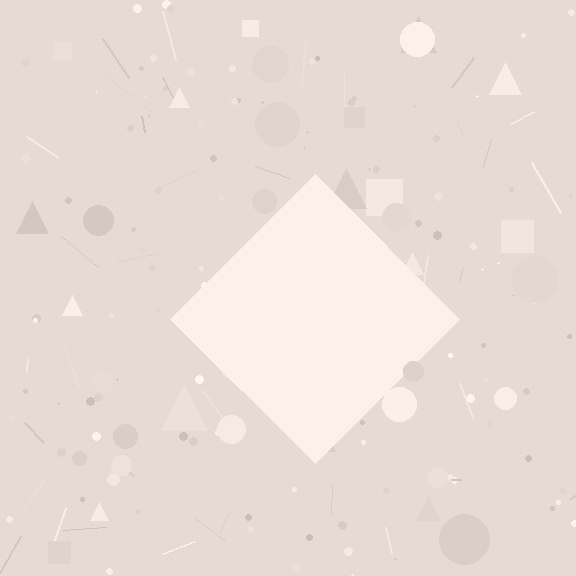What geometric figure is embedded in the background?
A diamond is embedded in the background.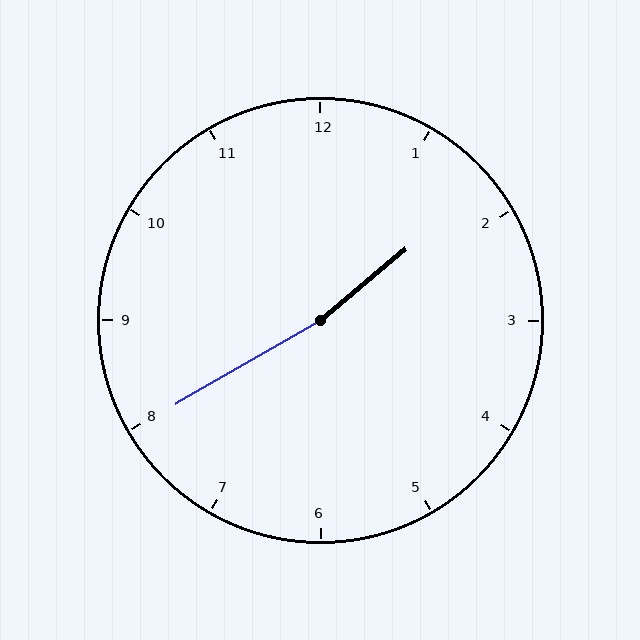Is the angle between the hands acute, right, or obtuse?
It is obtuse.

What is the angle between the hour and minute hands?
Approximately 170 degrees.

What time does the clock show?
1:40.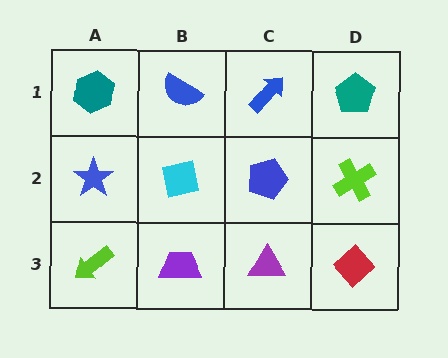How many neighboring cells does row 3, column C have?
3.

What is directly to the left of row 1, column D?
A blue arrow.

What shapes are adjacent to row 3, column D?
A lime cross (row 2, column D), a purple triangle (row 3, column C).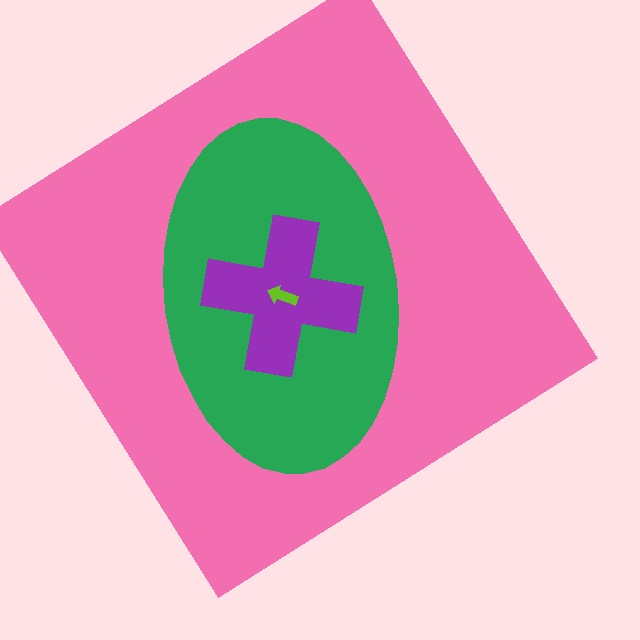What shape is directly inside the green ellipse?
The purple cross.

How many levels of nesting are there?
4.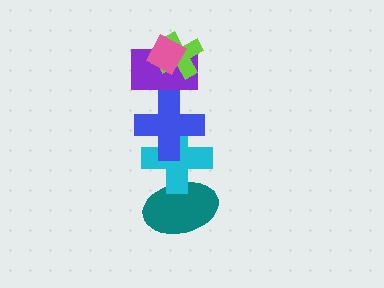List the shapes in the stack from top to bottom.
From top to bottom: the pink diamond, the lime cross, the purple rectangle, the blue cross, the cyan cross, the teal ellipse.